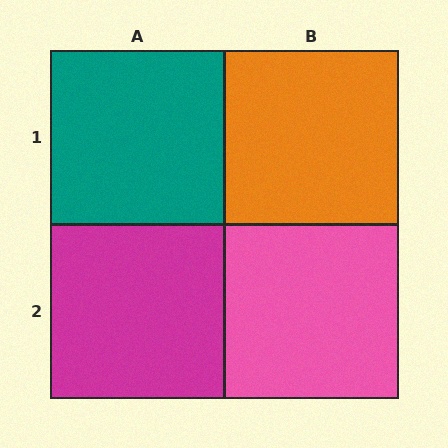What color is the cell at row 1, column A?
Teal.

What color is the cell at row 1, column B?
Orange.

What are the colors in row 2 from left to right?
Magenta, pink.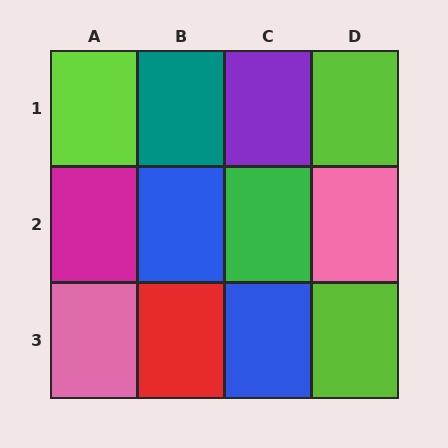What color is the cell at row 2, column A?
Magenta.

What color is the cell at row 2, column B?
Blue.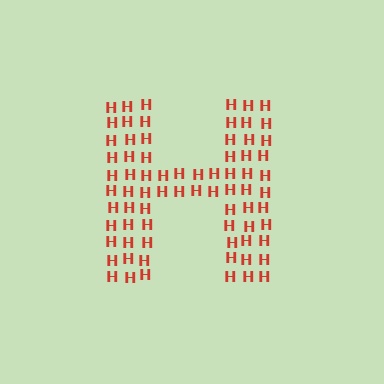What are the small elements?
The small elements are letter H's.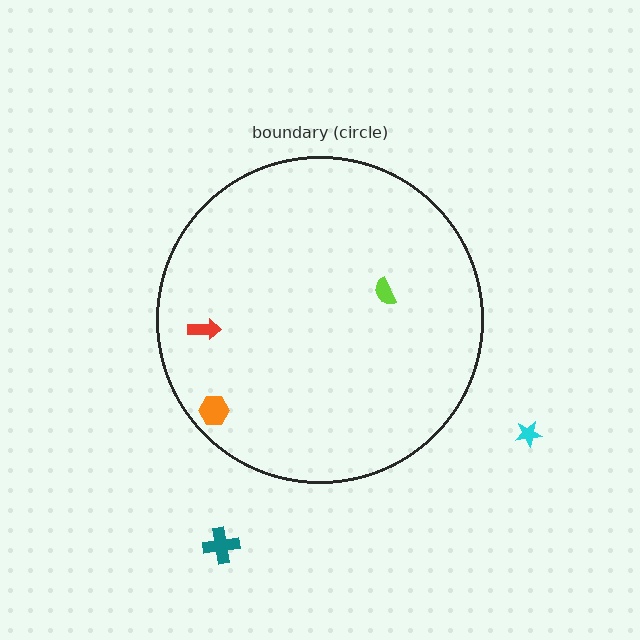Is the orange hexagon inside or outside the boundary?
Inside.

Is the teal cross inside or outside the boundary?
Outside.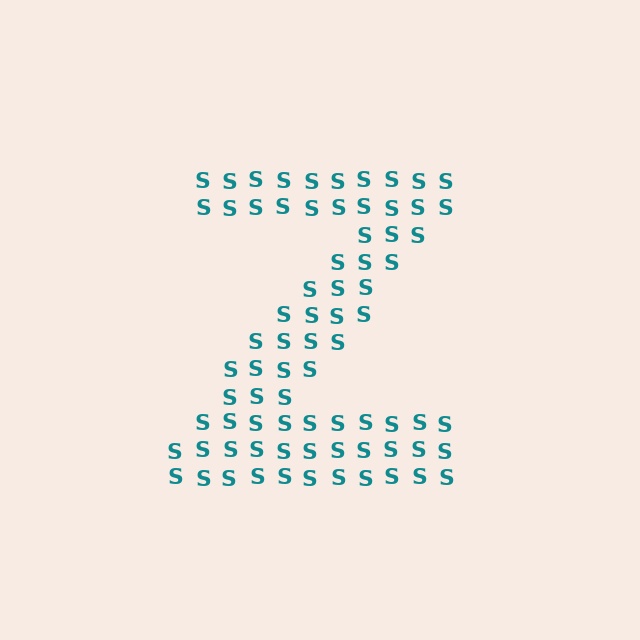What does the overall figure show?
The overall figure shows the letter Z.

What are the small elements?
The small elements are letter S's.